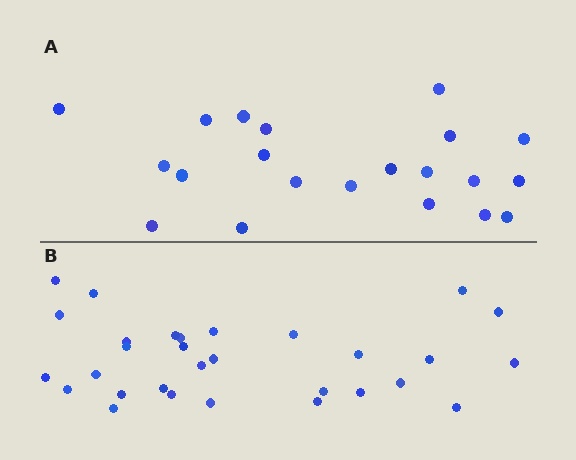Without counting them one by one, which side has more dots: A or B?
Region B (the bottom region) has more dots.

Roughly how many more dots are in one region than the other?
Region B has roughly 8 or so more dots than region A.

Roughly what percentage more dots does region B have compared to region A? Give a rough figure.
About 45% more.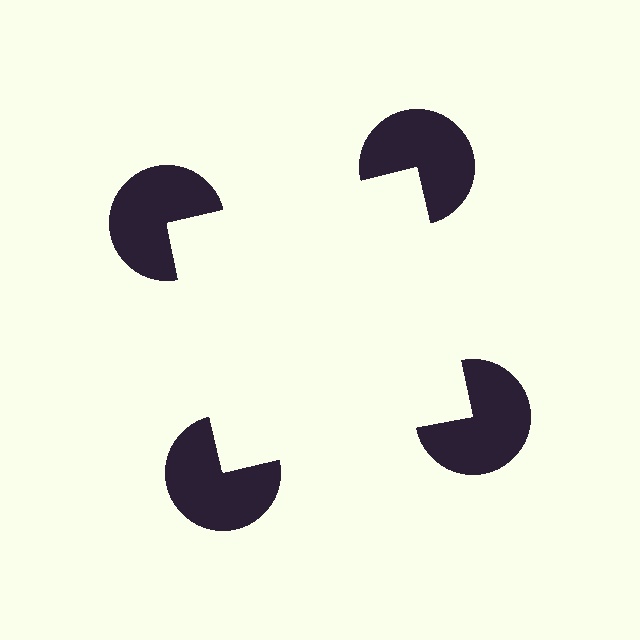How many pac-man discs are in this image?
There are 4 — one at each vertex of the illusory square.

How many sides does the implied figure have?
4 sides.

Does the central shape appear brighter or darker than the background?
It typically appears slightly brighter than the background, even though no actual brightness change is drawn.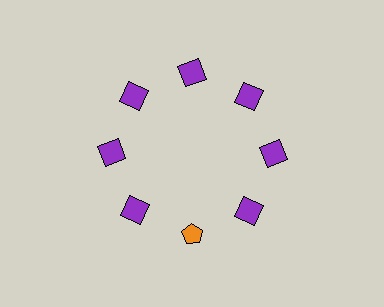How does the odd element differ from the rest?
It differs in both color (orange instead of purple) and shape (pentagon instead of square).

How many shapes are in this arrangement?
There are 8 shapes arranged in a ring pattern.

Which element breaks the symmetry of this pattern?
The orange pentagon at roughly the 6 o'clock position breaks the symmetry. All other shapes are purple squares.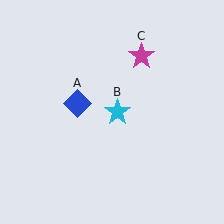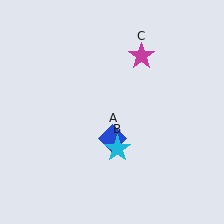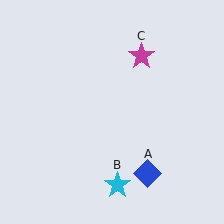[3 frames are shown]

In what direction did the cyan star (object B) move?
The cyan star (object B) moved down.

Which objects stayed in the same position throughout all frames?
Magenta star (object C) remained stationary.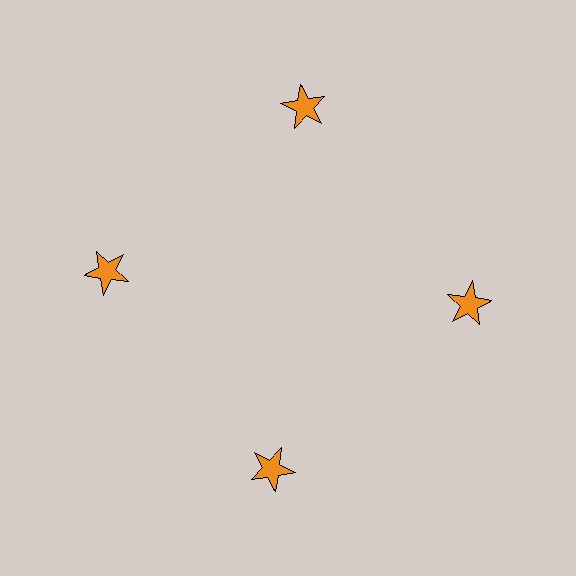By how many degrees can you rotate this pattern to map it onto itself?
The pattern maps onto itself every 90 degrees of rotation.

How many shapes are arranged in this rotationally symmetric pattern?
There are 4 shapes, arranged in 4 groups of 1.